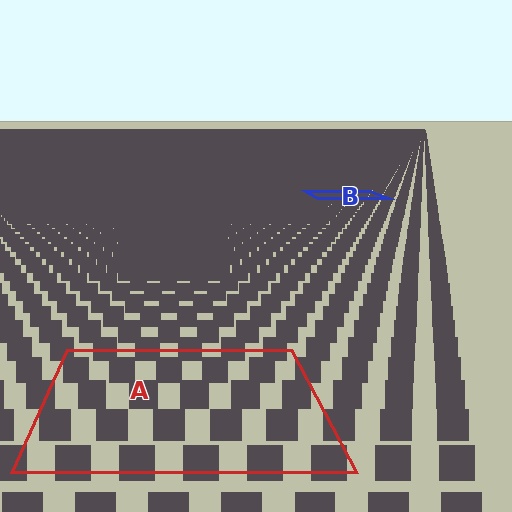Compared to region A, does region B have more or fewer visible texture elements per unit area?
Region B has more texture elements per unit area — they are packed more densely because it is farther away.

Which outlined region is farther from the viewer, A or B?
Region B is farther from the viewer — the texture elements inside it appear smaller and more densely packed.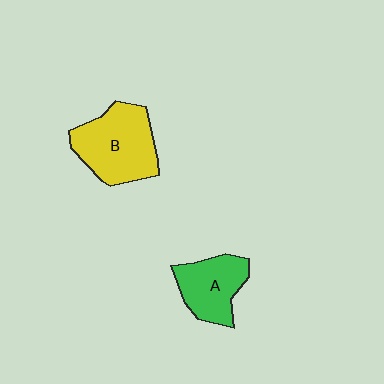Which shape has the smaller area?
Shape A (green).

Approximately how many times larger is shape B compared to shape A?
Approximately 1.4 times.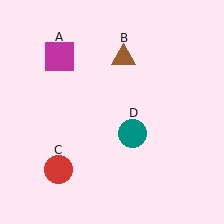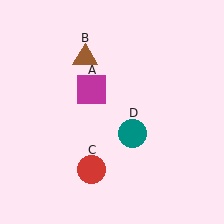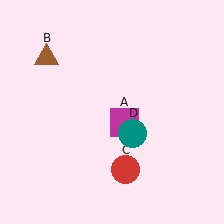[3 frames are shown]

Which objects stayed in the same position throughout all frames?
Teal circle (object D) remained stationary.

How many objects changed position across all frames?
3 objects changed position: magenta square (object A), brown triangle (object B), red circle (object C).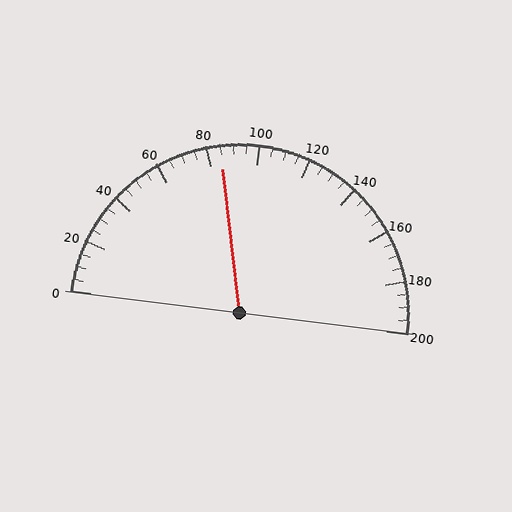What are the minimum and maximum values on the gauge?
The gauge ranges from 0 to 200.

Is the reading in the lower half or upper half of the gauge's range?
The reading is in the lower half of the range (0 to 200).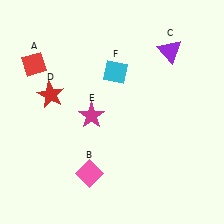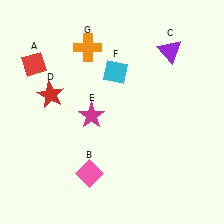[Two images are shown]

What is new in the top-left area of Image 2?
An orange cross (G) was added in the top-left area of Image 2.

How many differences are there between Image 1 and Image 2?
There is 1 difference between the two images.